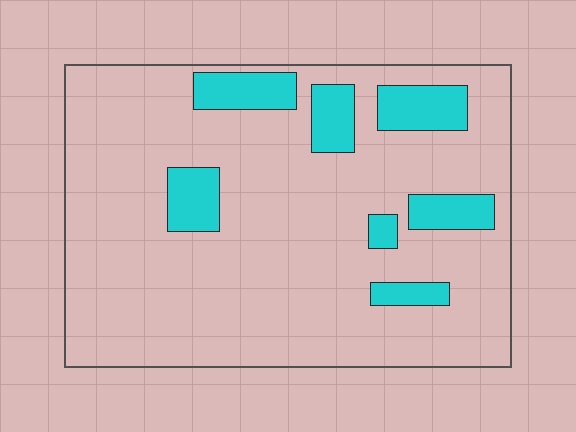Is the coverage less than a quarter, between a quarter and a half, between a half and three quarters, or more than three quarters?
Less than a quarter.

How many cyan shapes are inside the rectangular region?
7.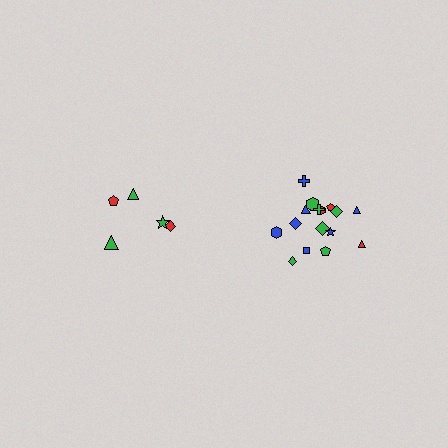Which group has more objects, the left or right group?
The right group.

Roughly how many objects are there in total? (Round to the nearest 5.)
Roughly 25 objects in total.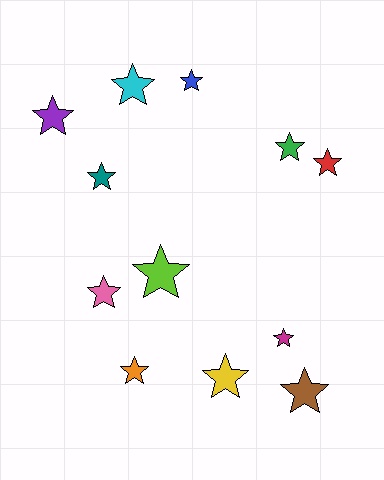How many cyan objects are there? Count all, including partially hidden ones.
There is 1 cyan object.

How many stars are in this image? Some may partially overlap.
There are 12 stars.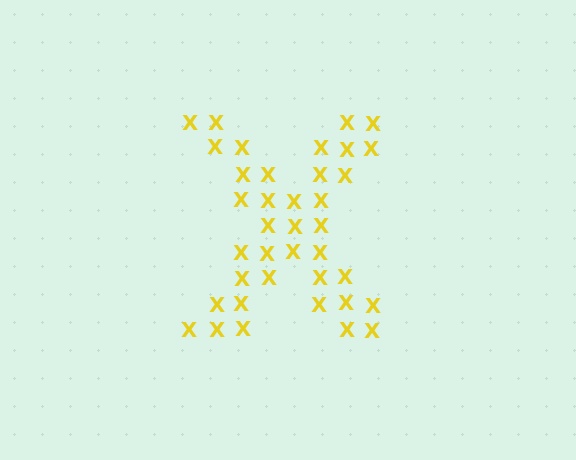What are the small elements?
The small elements are letter X's.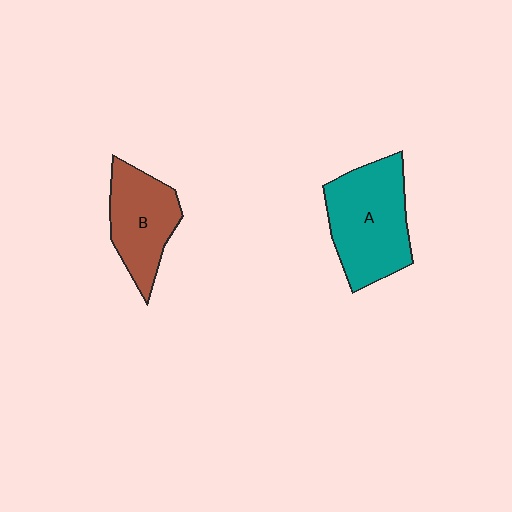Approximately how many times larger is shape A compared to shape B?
Approximately 1.4 times.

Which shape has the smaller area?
Shape B (brown).